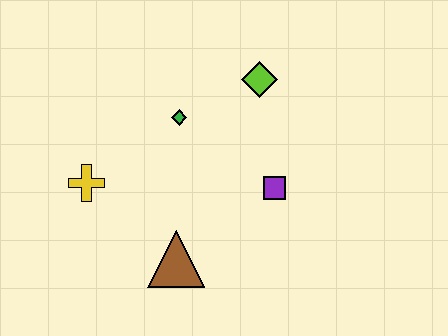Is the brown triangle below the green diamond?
Yes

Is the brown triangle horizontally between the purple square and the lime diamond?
No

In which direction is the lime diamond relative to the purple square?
The lime diamond is above the purple square.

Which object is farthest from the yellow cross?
The lime diamond is farthest from the yellow cross.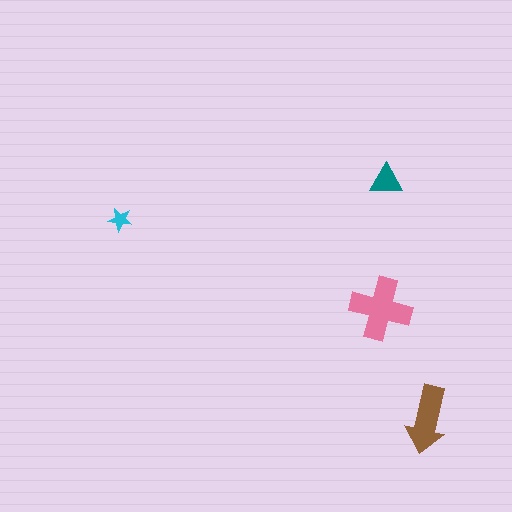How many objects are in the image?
There are 4 objects in the image.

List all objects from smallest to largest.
The cyan star, the teal triangle, the brown arrow, the pink cross.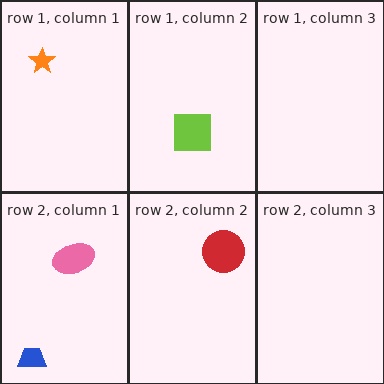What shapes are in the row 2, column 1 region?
The blue trapezoid, the pink ellipse.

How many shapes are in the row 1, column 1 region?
1.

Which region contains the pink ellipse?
The row 2, column 1 region.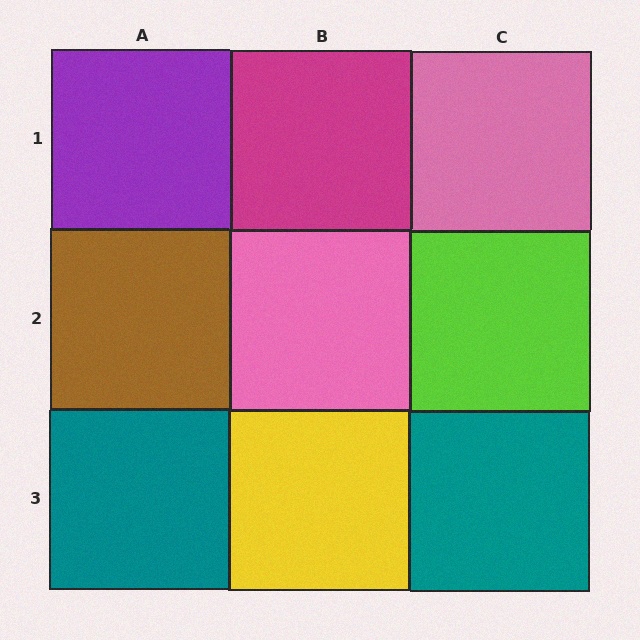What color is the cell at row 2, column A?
Brown.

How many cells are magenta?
1 cell is magenta.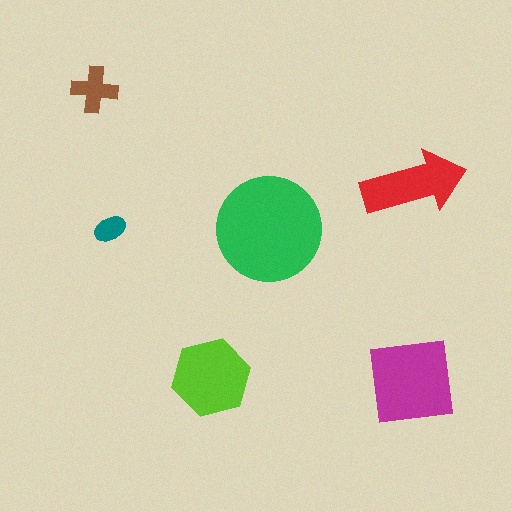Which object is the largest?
The green circle.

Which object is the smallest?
The teal ellipse.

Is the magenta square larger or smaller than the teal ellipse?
Larger.